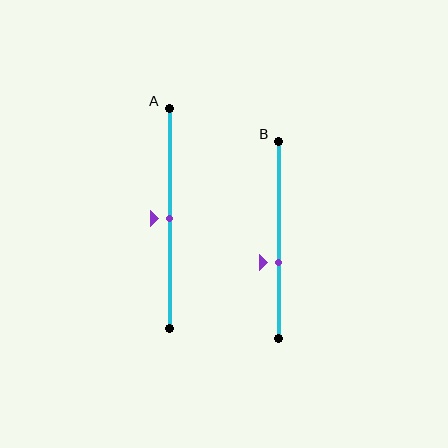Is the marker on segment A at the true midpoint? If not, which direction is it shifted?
Yes, the marker on segment A is at the true midpoint.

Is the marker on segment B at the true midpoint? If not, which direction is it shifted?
No, the marker on segment B is shifted downward by about 11% of the segment length.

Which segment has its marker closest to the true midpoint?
Segment A has its marker closest to the true midpoint.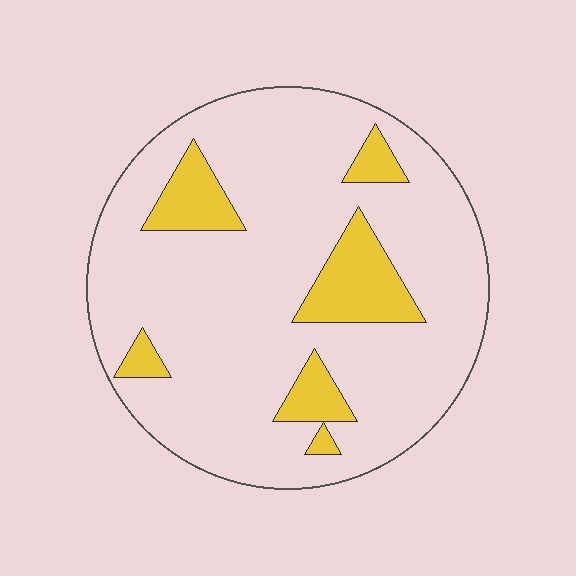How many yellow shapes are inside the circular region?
6.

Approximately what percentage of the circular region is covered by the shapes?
Approximately 15%.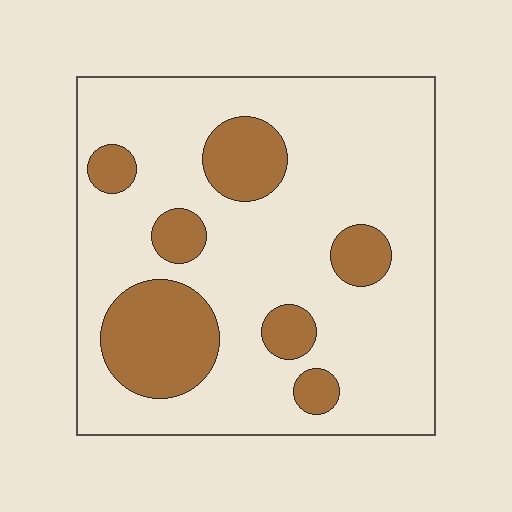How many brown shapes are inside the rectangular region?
7.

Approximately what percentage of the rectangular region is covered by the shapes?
Approximately 20%.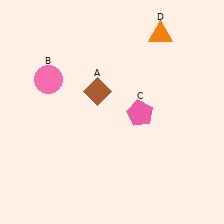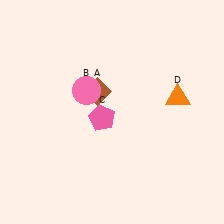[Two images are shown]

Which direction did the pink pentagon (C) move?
The pink pentagon (C) moved left.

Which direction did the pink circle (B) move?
The pink circle (B) moved right.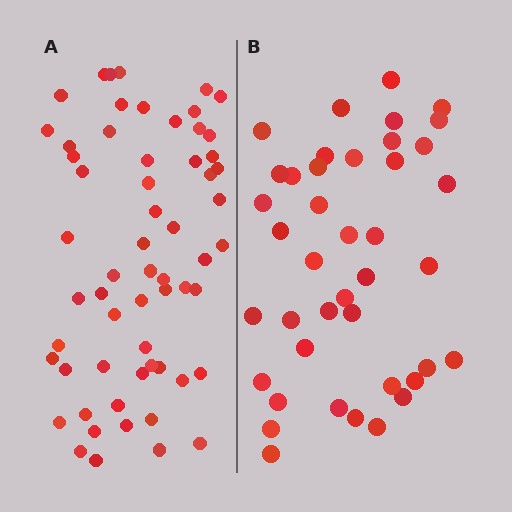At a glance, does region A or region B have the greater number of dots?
Region A (the left region) has more dots.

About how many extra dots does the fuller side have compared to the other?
Region A has approximately 20 more dots than region B.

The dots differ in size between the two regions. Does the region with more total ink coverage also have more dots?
No. Region B has more total ink coverage because its dots are larger, but region A actually contains more individual dots. Total area can be misleading — the number of items is what matters here.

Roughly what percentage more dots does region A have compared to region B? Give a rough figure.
About 45% more.